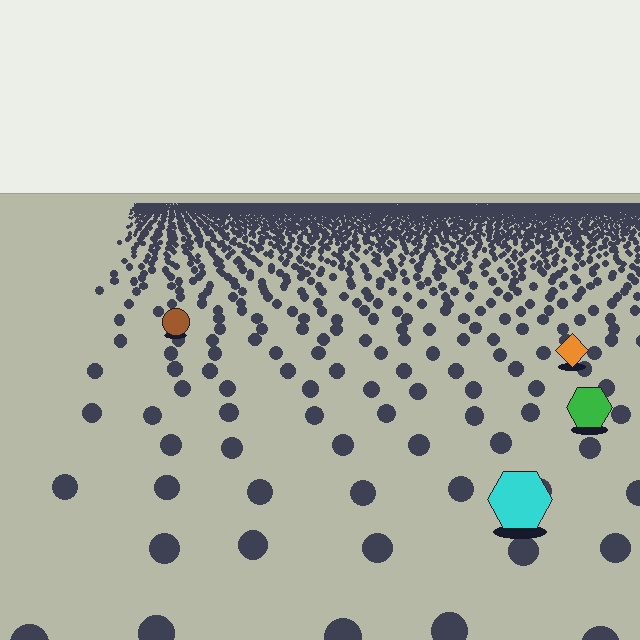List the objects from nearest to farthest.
From nearest to farthest: the cyan hexagon, the green hexagon, the orange diamond, the brown circle.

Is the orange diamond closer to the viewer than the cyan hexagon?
No. The cyan hexagon is closer — you can tell from the texture gradient: the ground texture is coarser near it.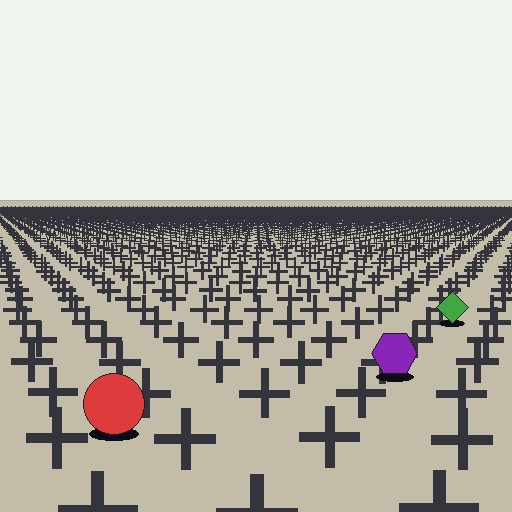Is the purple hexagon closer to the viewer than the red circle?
No. The red circle is closer — you can tell from the texture gradient: the ground texture is coarser near it.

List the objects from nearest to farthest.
From nearest to farthest: the red circle, the purple hexagon, the green diamond.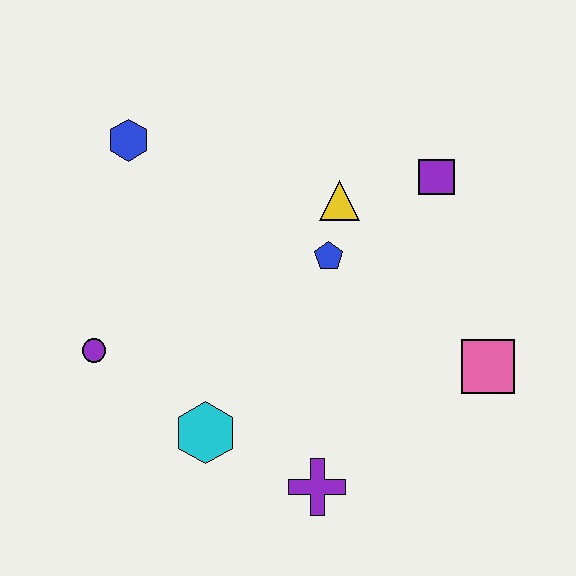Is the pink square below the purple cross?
No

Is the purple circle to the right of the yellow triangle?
No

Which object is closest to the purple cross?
The cyan hexagon is closest to the purple cross.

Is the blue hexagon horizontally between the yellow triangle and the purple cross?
No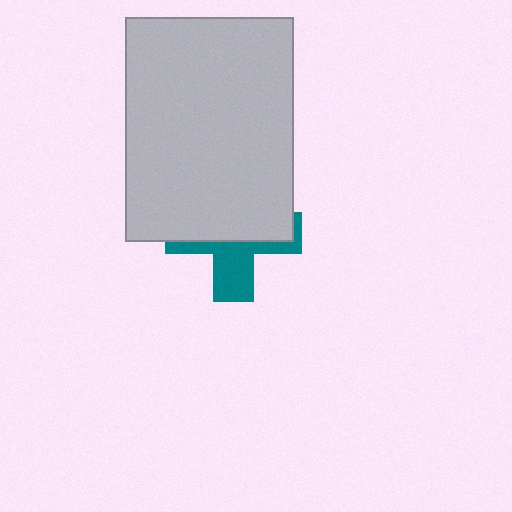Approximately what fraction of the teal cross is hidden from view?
Roughly 60% of the teal cross is hidden behind the light gray rectangle.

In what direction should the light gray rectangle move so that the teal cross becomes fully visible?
The light gray rectangle should move up. That is the shortest direction to clear the overlap and leave the teal cross fully visible.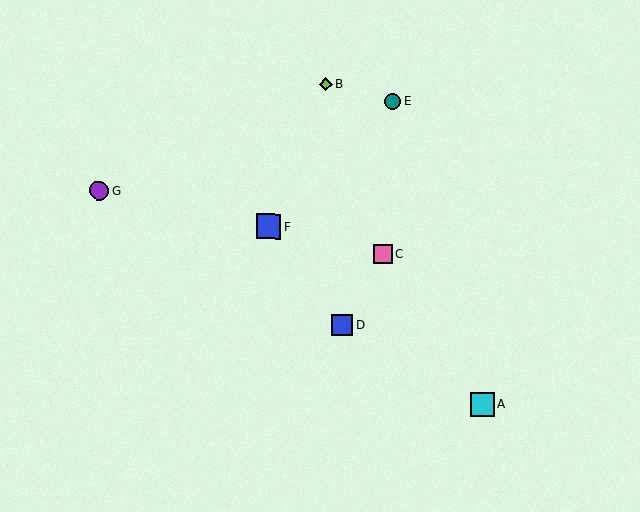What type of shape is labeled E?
Shape E is a teal circle.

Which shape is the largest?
The blue square (labeled F) is the largest.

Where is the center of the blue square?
The center of the blue square is at (342, 325).